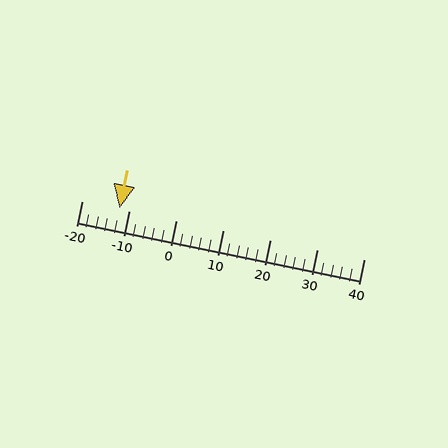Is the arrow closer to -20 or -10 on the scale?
The arrow is closer to -10.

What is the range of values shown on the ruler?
The ruler shows values from -20 to 40.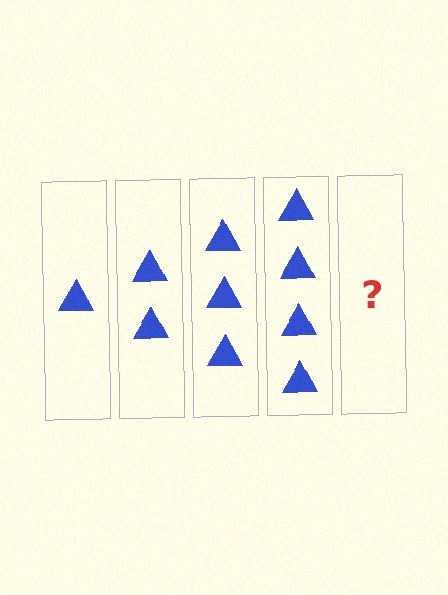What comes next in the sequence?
The next element should be 5 triangles.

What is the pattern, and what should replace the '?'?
The pattern is that each step adds one more triangle. The '?' should be 5 triangles.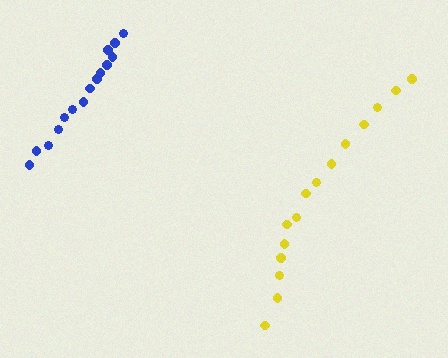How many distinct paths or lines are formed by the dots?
There are 2 distinct paths.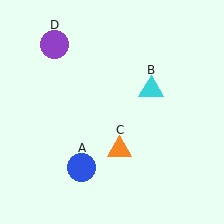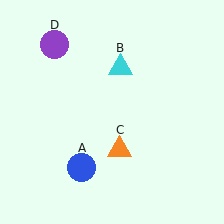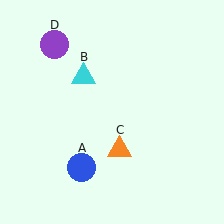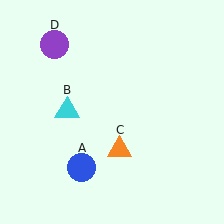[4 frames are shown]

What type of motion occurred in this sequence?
The cyan triangle (object B) rotated counterclockwise around the center of the scene.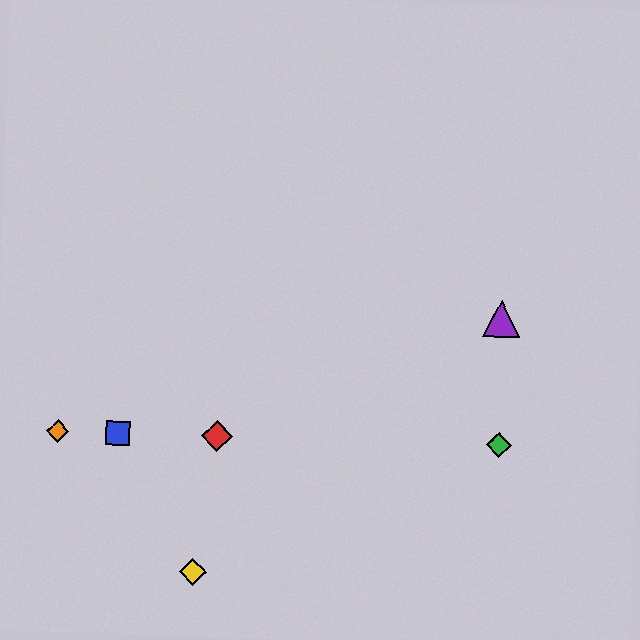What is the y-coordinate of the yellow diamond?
The yellow diamond is at y≈572.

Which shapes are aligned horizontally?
The red diamond, the blue square, the green diamond, the orange diamond are aligned horizontally.